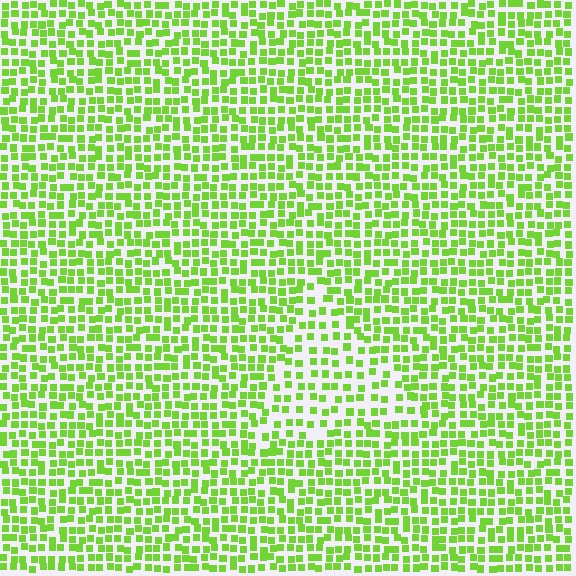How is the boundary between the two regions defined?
The boundary is defined by a change in element density (approximately 1.6x ratio). All elements are the same color, size, and shape.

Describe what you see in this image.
The image contains small lime elements arranged at two different densities. A triangle-shaped region is visible where the elements are less densely packed than the surrounding area.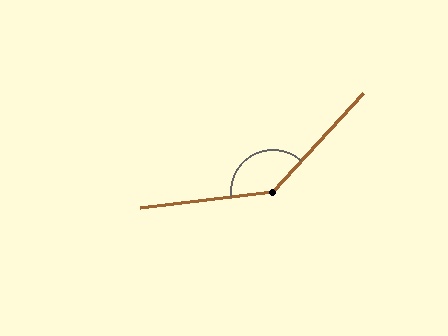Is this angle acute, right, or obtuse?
It is obtuse.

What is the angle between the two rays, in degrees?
Approximately 140 degrees.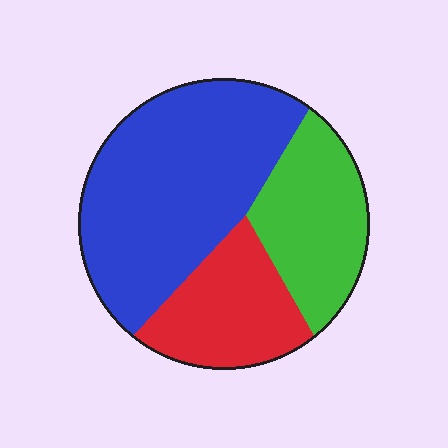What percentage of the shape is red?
Red covers around 25% of the shape.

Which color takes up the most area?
Blue, at roughly 50%.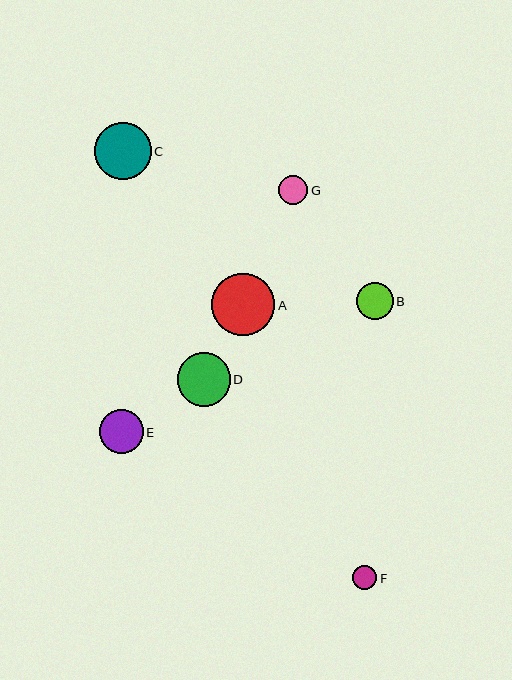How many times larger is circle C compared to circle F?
Circle C is approximately 2.4 times the size of circle F.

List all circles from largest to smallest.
From largest to smallest: A, C, D, E, B, G, F.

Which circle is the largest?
Circle A is the largest with a size of approximately 63 pixels.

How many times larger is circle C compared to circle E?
Circle C is approximately 1.3 times the size of circle E.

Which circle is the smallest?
Circle F is the smallest with a size of approximately 24 pixels.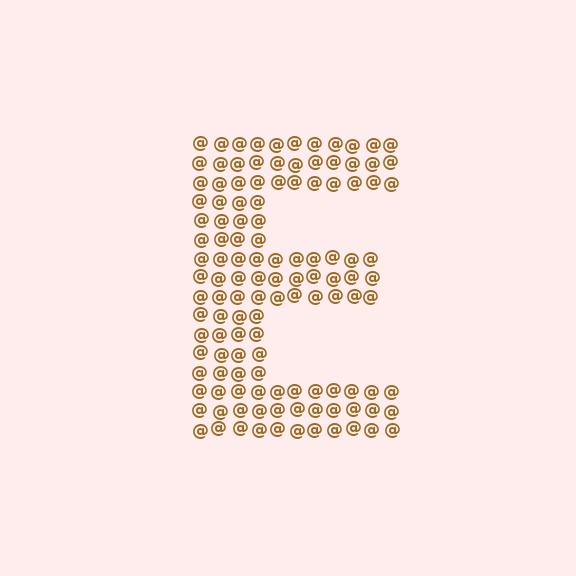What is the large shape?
The large shape is the letter E.